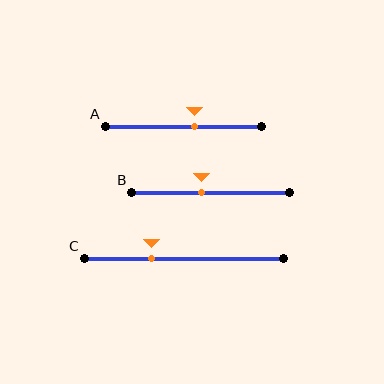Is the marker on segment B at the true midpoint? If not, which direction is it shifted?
No, the marker on segment B is shifted to the left by about 6% of the segment length.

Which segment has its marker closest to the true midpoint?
Segment B has its marker closest to the true midpoint.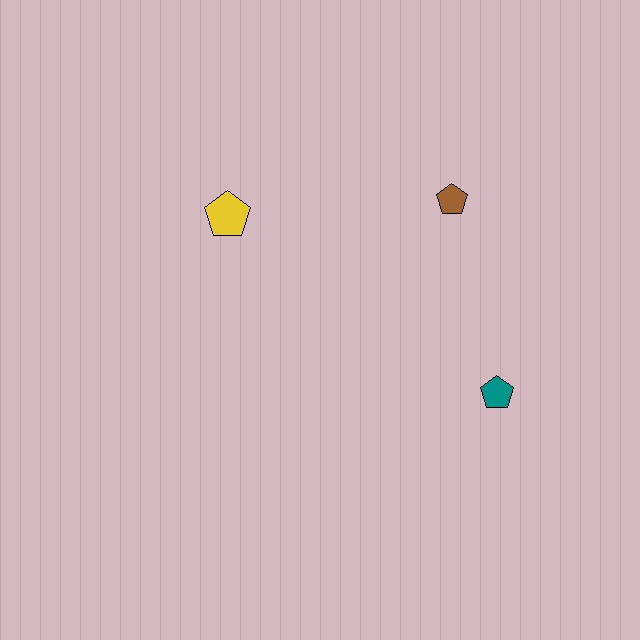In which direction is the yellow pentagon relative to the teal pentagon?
The yellow pentagon is to the left of the teal pentagon.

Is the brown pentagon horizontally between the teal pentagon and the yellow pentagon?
Yes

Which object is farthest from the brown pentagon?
The yellow pentagon is farthest from the brown pentagon.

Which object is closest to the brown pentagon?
The teal pentagon is closest to the brown pentagon.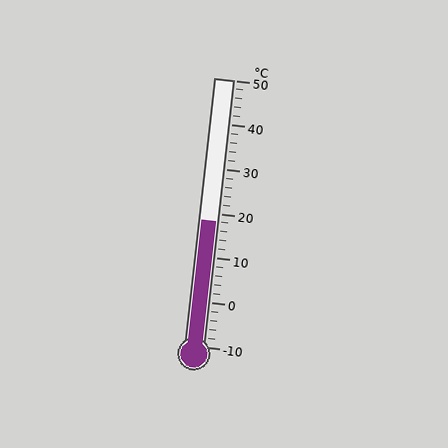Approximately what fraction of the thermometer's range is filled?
The thermometer is filled to approximately 45% of its range.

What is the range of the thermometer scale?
The thermometer scale ranges from -10°C to 50°C.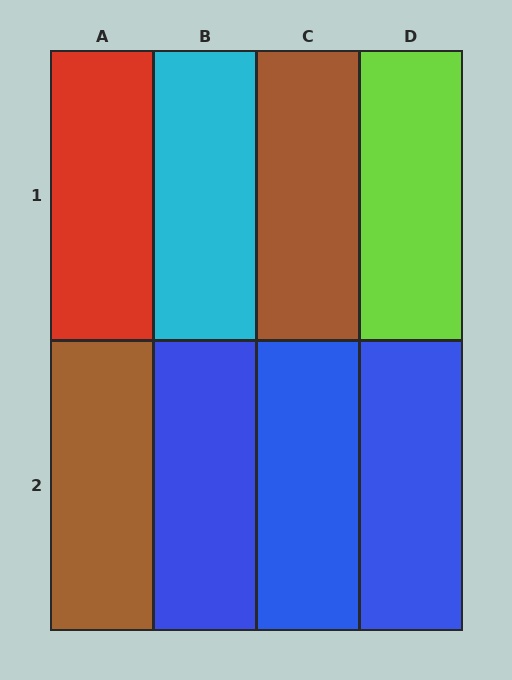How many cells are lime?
1 cell is lime.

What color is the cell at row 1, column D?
Lime.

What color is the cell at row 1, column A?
Red.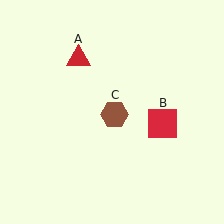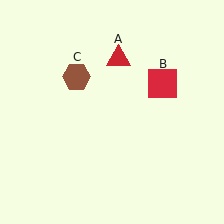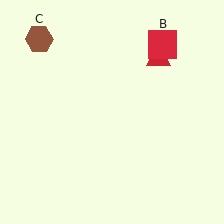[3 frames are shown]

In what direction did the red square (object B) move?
The red square (object B) moved up.